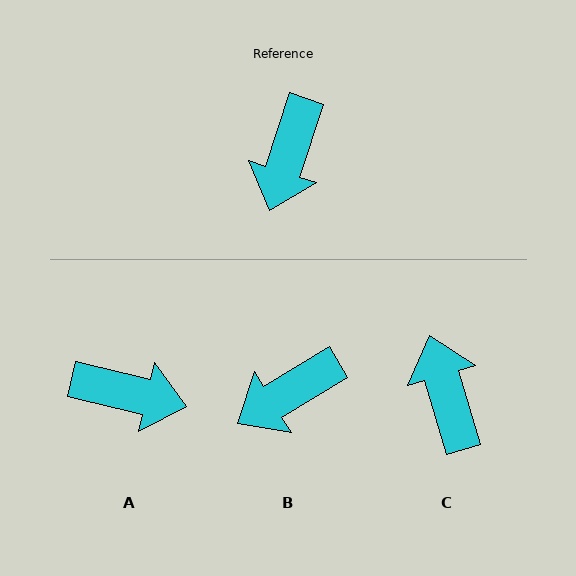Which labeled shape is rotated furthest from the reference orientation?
C, about 145 degrees away.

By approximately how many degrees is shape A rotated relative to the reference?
Approximately 95 degrees counter-clockwise.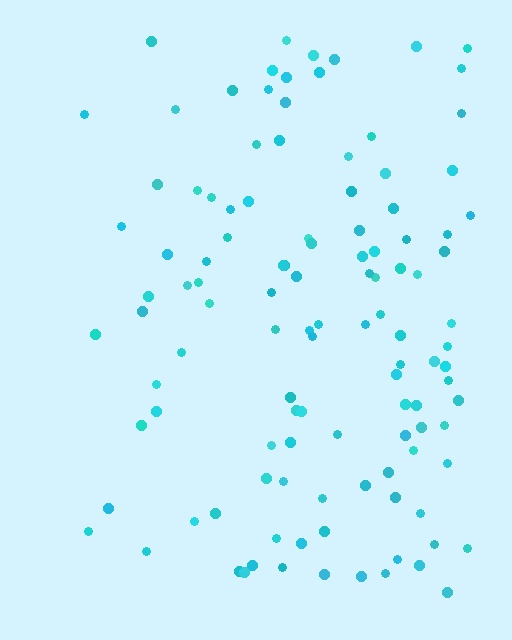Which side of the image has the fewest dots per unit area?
The left.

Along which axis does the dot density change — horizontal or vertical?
Horizontal.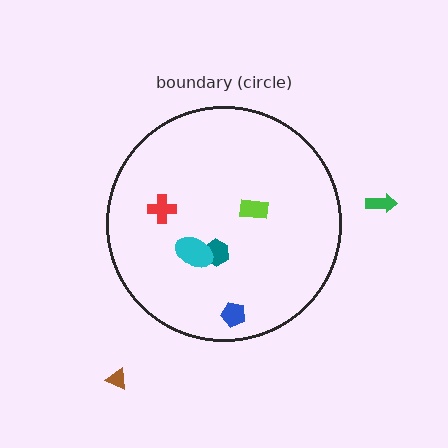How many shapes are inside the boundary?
5 inside, 2 outside.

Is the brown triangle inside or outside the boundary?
Outside.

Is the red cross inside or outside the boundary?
Inside.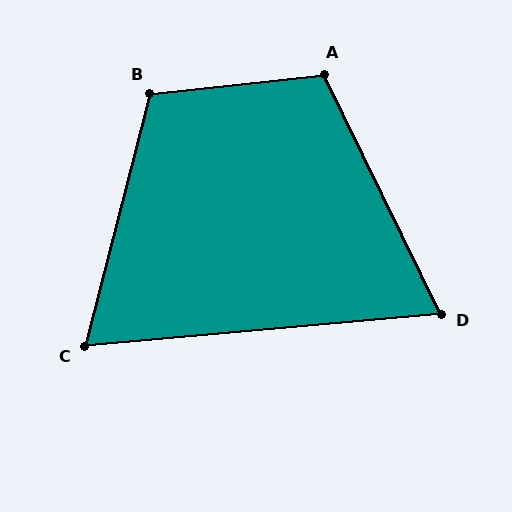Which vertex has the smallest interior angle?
D, at approximately 69 degrees.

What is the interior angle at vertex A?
Approximately 110 degrees (obtuse).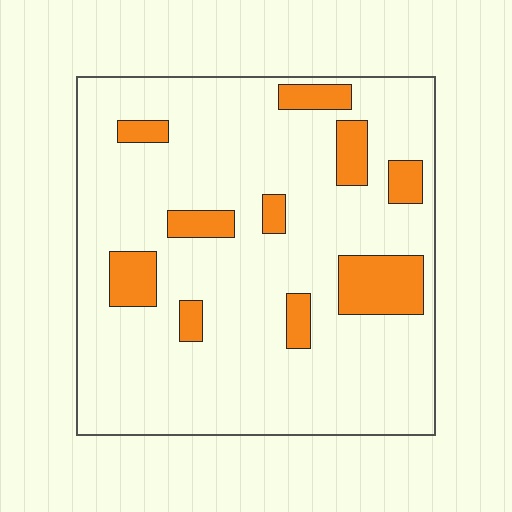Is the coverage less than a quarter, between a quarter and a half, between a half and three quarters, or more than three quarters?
Less than a quarter.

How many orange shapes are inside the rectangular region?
10.